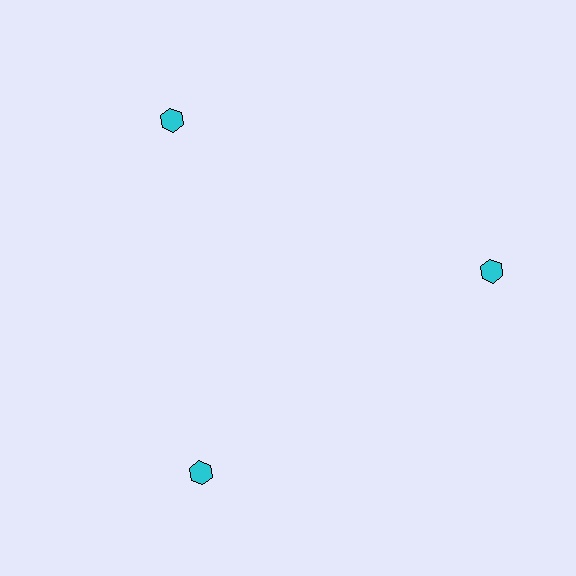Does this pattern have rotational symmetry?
Yes, this pattern has 3-fold rotational symmetry. It looks the same after rotating 120 degrees around the center.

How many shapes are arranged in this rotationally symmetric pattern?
There are 3 shapes, arranged in 3 groups of 1.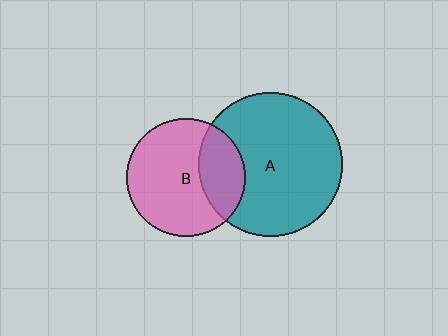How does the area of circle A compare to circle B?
Approximately 1.5 times.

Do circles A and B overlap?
Yes.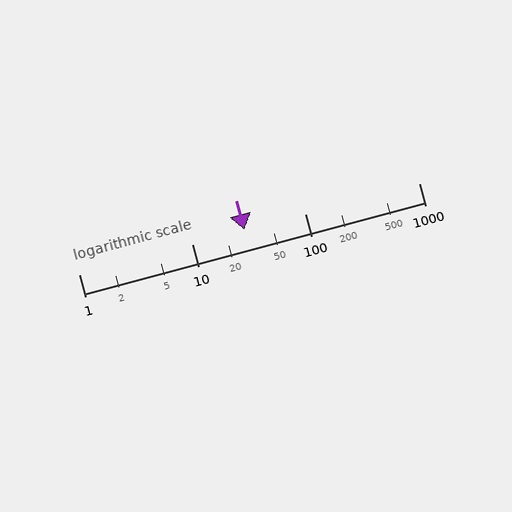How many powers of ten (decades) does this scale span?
The scale spans 3 decades, from 1 to 1000.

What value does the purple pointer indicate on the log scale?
The pointer indicates approximately 29.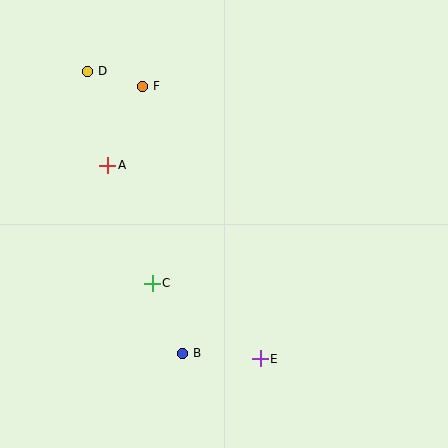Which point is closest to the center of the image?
Point C at (152, 283) is closest to the center.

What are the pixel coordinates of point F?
Point F is at (143, 86).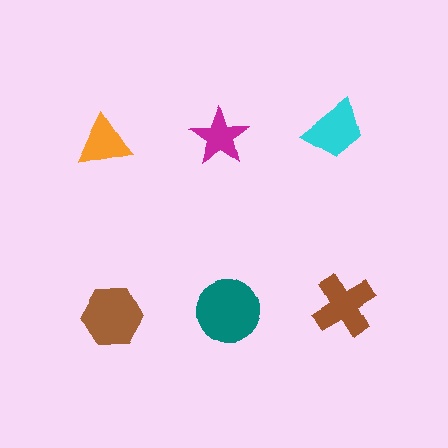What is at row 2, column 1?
A brown hexagon.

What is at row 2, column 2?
A teal circle.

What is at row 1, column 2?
A magenta star.